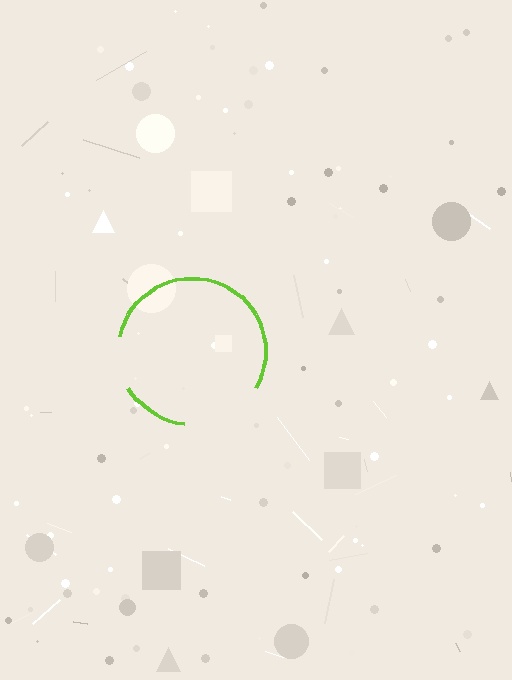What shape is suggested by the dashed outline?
The dashed outline suggests a circle.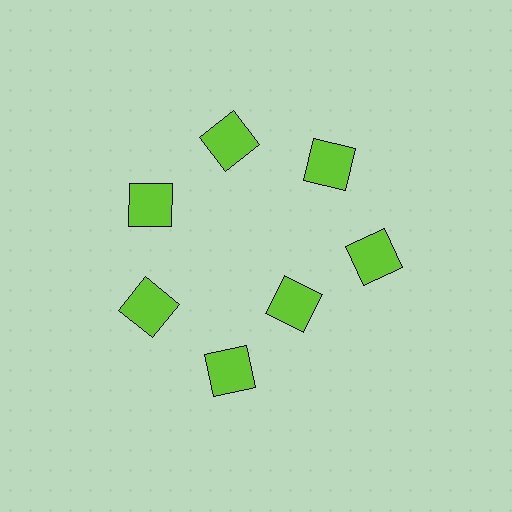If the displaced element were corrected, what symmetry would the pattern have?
It would have 7-fold rotational symmetry — the pattern would map onto itself every 51 degrees.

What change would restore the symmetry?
The symmetry would be restored by moving it outward, back onto the ring so that all 7 squares sit at equal angles and equal distance from the center.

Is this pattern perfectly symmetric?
No. The 7 lime squares are arranged in a ring, but one element near the 5 o'clock position is pulled inward toward the center, breaking the 7-fold rotational symmetry.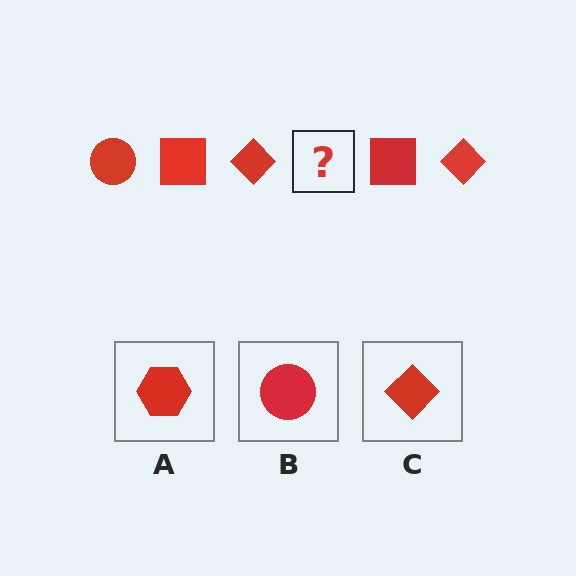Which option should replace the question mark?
Option B.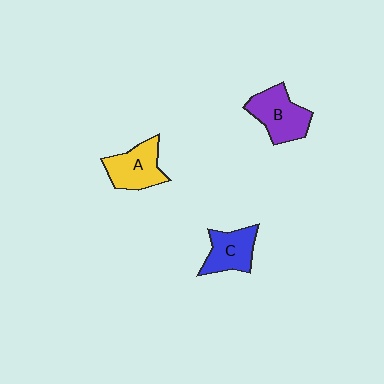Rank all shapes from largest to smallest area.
From largest to smallest: B (purple), A (yellow), C (blue).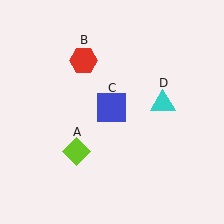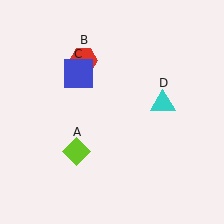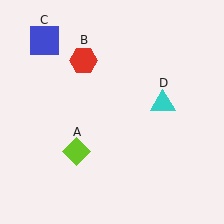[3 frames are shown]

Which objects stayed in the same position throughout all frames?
Lime diamond (object A) and red hexagon (object B) and cyan triangle (object D) remained stationary.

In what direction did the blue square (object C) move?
The blue square (object C) moved up and to the left.